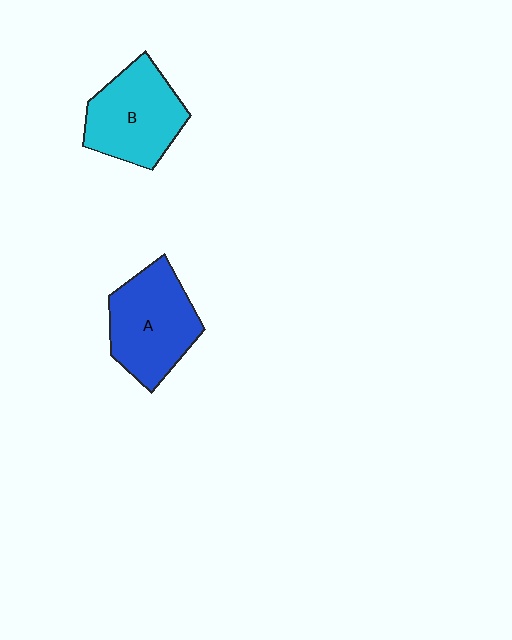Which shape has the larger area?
Shape A (blue).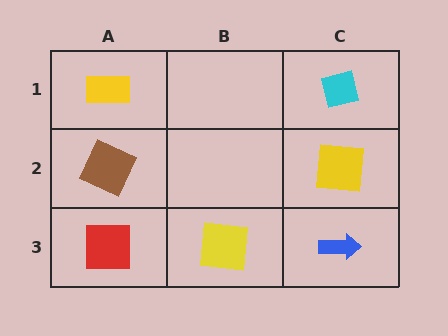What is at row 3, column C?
A blue arrow.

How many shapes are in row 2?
2 shapes.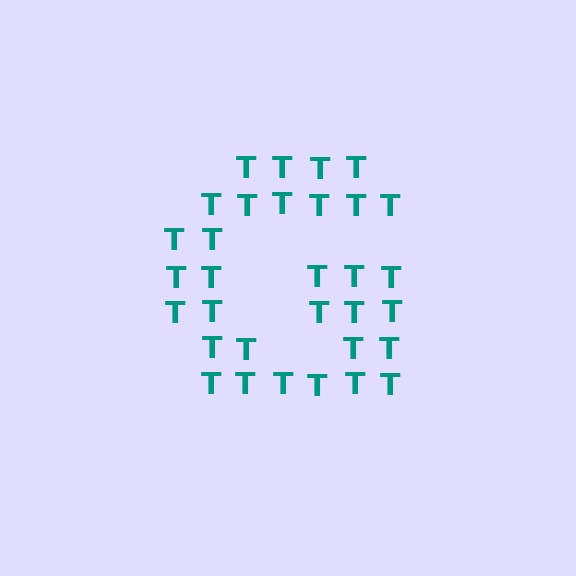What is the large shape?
The large shape is the letter G.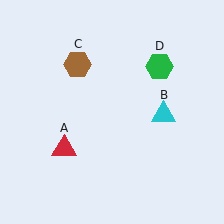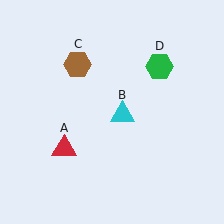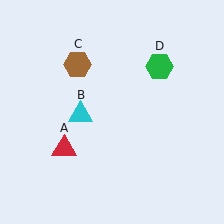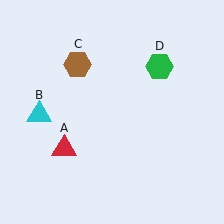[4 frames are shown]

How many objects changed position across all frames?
1 object changed position: cyan triangle (object B).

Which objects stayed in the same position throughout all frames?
Red triangle (object A) and brown hexagon (object C) and green hexagon (object D) remained stationary.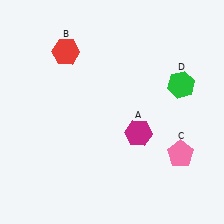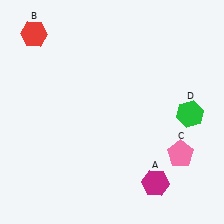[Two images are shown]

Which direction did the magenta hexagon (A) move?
The magenta hexagon (A) moved down.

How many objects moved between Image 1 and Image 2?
3 objects moved between the two images.